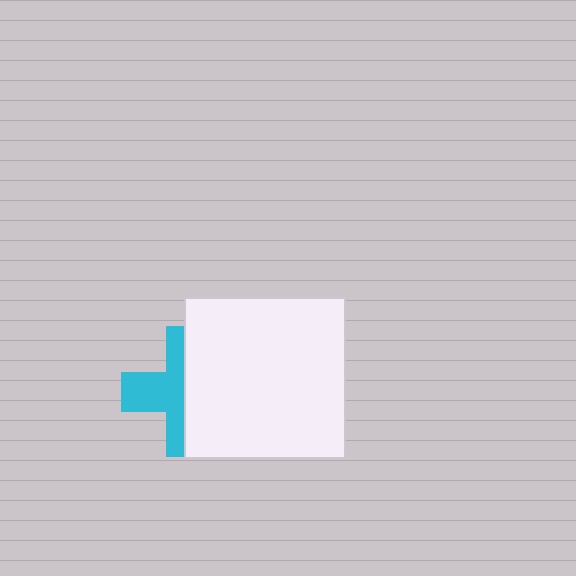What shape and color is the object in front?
The object in front is a white square.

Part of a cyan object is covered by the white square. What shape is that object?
It is a cross.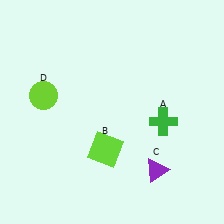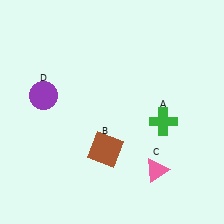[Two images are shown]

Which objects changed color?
B changed from lime to brown. C changed from purple to pink. D changed from lime to purple.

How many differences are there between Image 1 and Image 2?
There are 3 differences between the two images.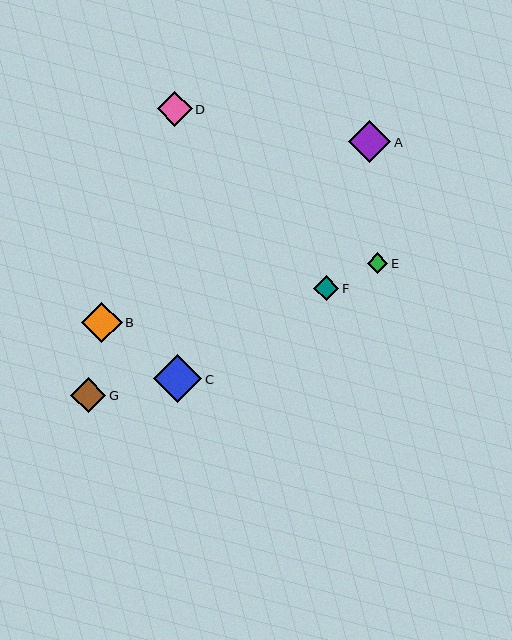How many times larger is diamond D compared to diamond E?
Diamond D is approximately 1.7 times the size of diamond E.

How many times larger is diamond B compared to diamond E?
Diamond B is approximately 2.0 times the size of diamond E.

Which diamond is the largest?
Diamond C is the largest with a size of approximately 48 pixels.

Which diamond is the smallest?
Diamond E is the smallest with a size of approximately 20 pixels.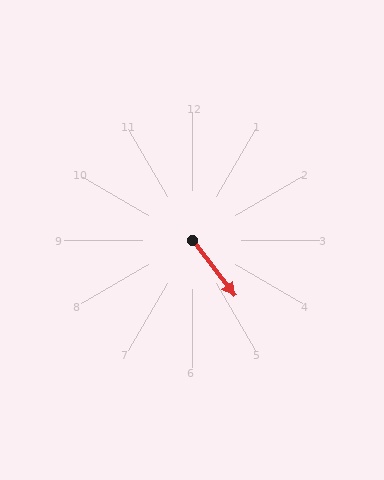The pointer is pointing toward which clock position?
Roughly 5 o'clock.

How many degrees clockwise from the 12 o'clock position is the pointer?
Approximately 143 degrees.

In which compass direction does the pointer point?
Southeast.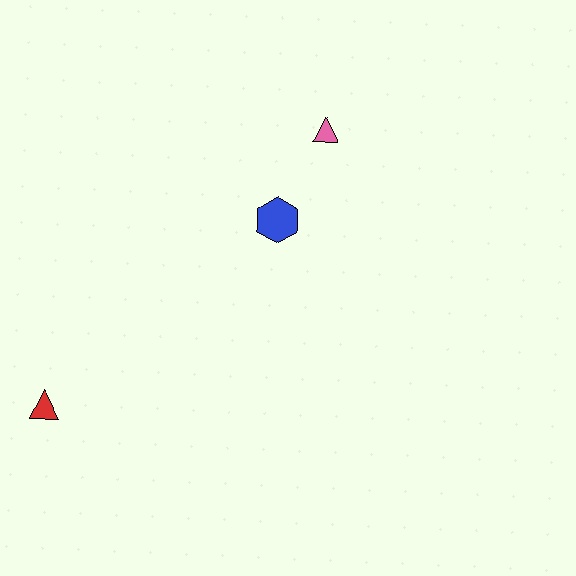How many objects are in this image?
There are 3 objects.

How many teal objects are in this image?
There are no teal objects.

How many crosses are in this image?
There are no crosses.